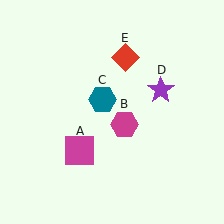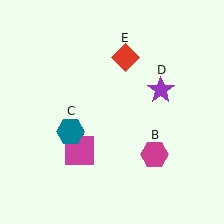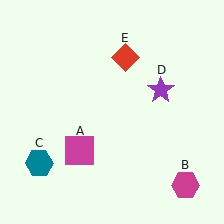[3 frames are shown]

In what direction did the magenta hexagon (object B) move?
The magenta hexagon (object B) moved down and to the right.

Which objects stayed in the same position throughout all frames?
Magenta square (object A) and purple star (object D) and red diamond (object E) remained stationary.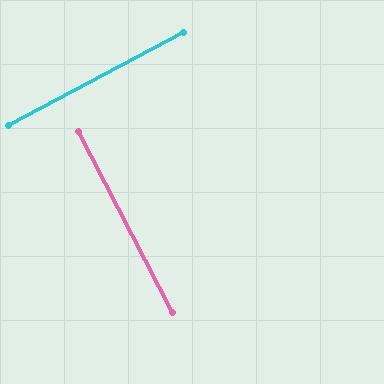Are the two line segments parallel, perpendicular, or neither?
Perpendicular — they meet at approximately 89°.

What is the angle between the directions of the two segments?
Approximately 89 degrees.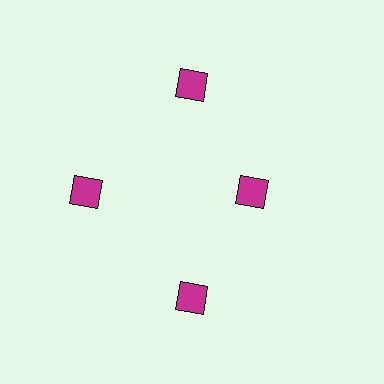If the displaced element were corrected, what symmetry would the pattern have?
It would have 4-fold rotational symmetry — the pattern would map onto itself every 90 degrees.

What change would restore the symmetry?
The symmetry would be restored by moving it outward, back onto the ring so that all 4 diamonds sit at equal angles and equal distance from the center.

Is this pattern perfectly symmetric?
No. The 4 magenta diamonds are arranged in a ring, but one element near the 3 o'clock position is pulled inward toward the center, breaking the 4-fold rotational symmetry.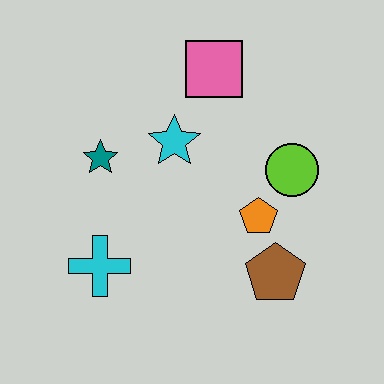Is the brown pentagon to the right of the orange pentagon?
Yes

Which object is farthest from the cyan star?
The brown pentagon is farthest from the cyan star.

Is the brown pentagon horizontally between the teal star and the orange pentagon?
No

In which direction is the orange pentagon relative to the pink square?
The orange pentagon is below the pink square.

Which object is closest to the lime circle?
The orange pentagon is closest to the lime circle.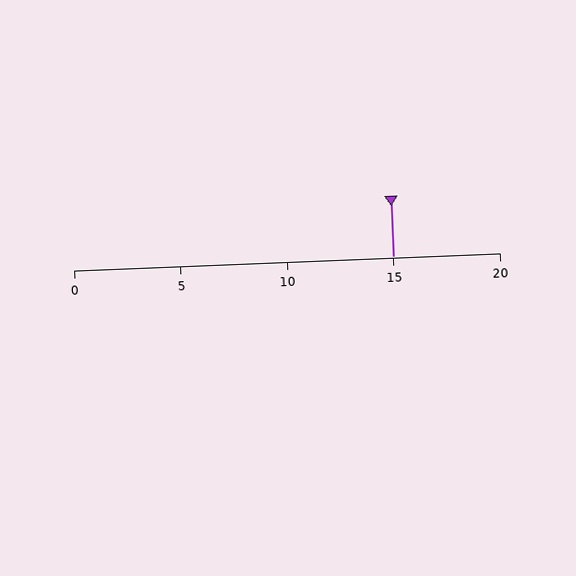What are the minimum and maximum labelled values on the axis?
The axis runs from 0 to 20.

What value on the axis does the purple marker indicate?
The marker indicates approximately 15.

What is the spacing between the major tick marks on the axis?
The major ticks are spaced 5 apart.